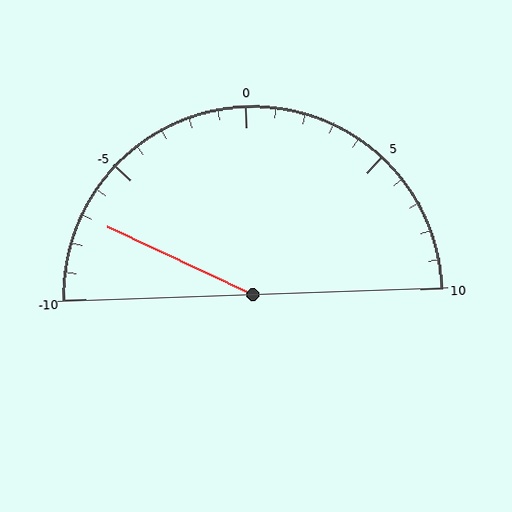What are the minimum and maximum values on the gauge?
The gauge ranges from -10 to 10.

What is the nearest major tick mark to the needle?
The nearest major tick mark is -5.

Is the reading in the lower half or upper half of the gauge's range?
The reading is in the lower half of the range (-10 to 10).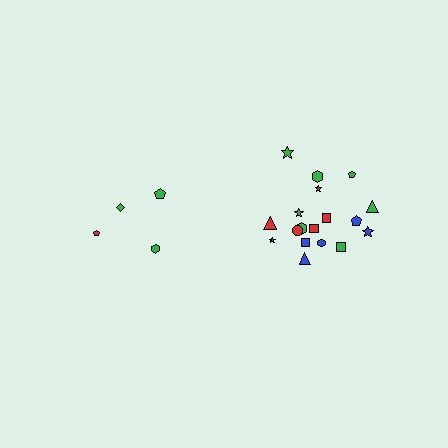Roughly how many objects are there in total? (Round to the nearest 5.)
Roughly 20 objects in total.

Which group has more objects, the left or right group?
The right group.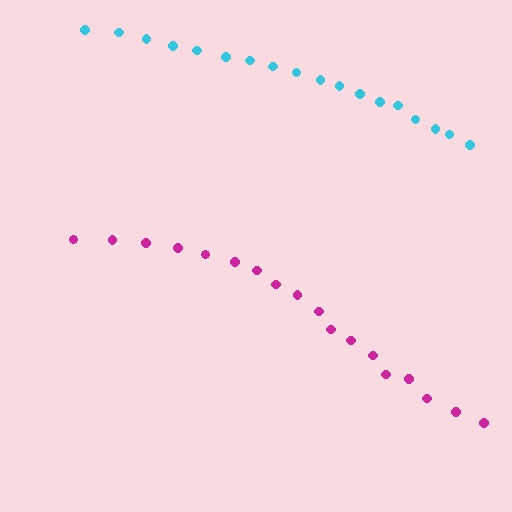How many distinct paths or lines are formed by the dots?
There are 2 distinct paths.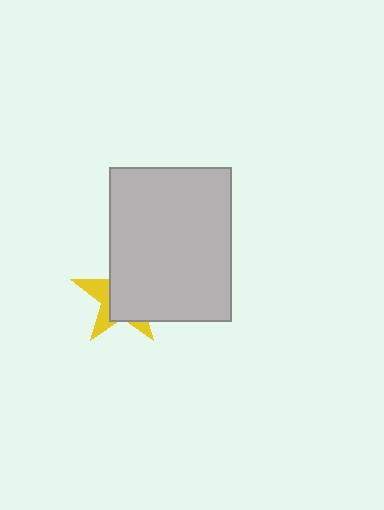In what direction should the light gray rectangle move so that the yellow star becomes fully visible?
The light gray rectangle should move toward the upper-right. That is the shortest direction to clear the overlap and leave the yellow star fully visible.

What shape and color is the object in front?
The object in front is a light gray rectangle.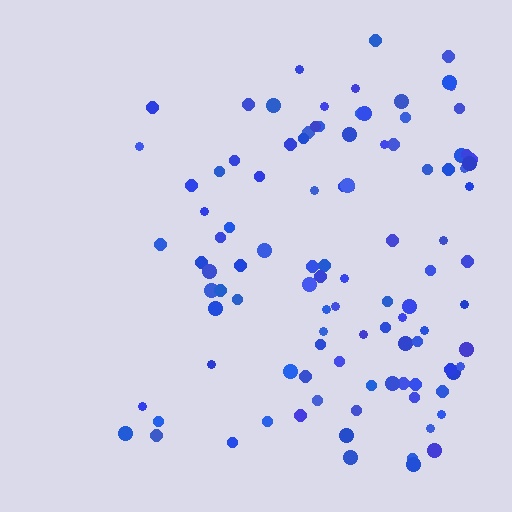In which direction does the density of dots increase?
From left to right, with the right side densest.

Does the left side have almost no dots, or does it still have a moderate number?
Still a moderate number, just noticeably fewer than the right.